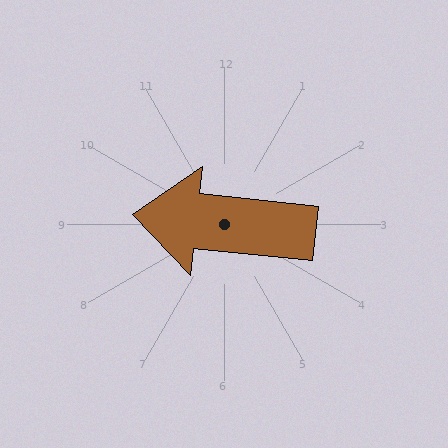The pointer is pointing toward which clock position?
Roughly 9 o'clock.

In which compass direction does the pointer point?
West.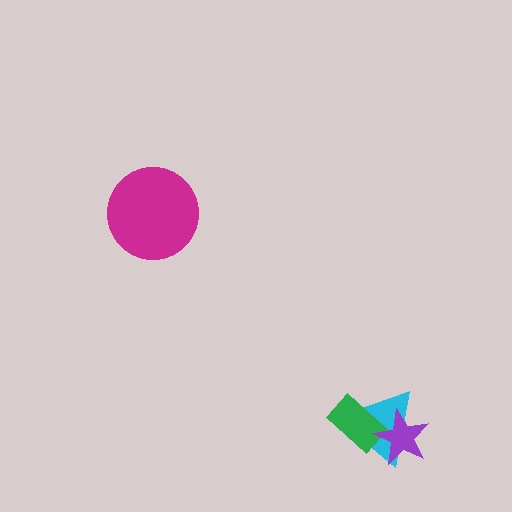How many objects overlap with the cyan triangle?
2 objects overlap with the cyan triangle.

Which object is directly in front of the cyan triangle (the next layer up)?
The green rectangle is directly in front of the cyan triangle.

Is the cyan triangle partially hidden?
Yes, it is partially covered by another shape.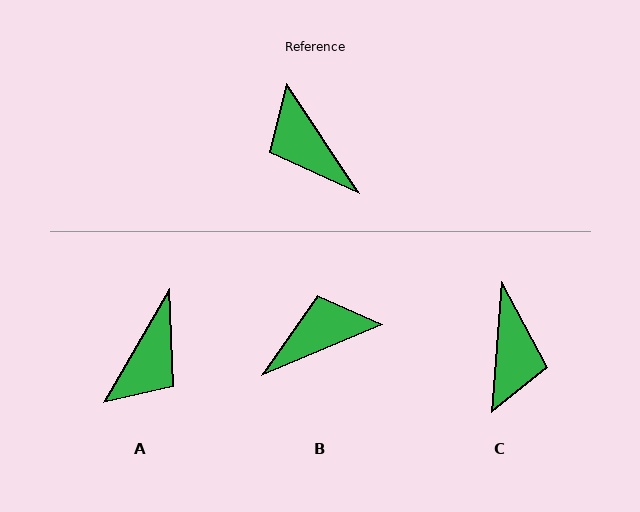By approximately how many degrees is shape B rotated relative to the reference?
Approximately 101 degrees clockwise.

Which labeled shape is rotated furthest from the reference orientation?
C, about 142 degrees away.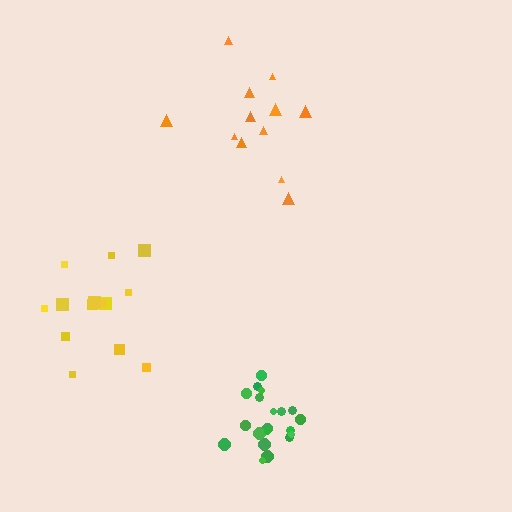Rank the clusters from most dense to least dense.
green, yellow, orange.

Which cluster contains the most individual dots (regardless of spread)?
Green (20).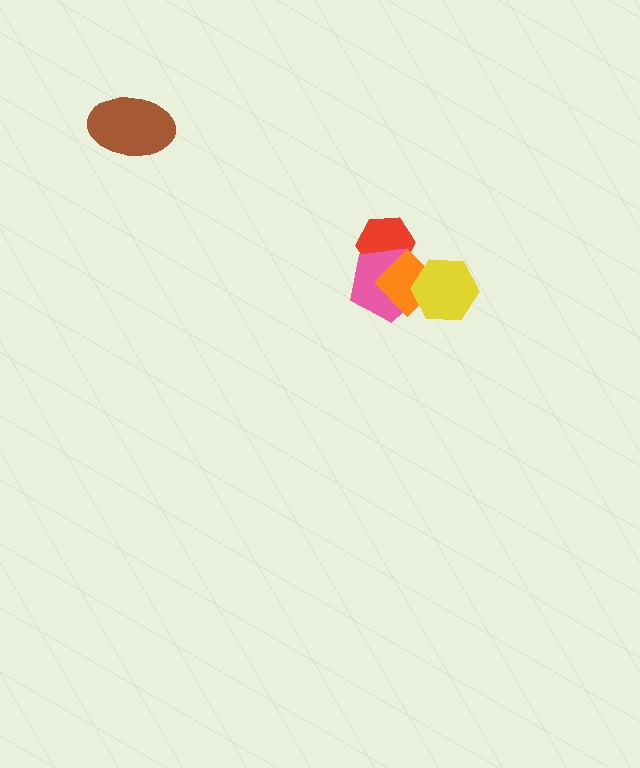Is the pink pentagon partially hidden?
Yes, it is partially covered by another shape.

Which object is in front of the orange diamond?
The yellow hexagon is in front of the orange diamond.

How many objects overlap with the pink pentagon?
3 objects overlap with the pink pentagon.